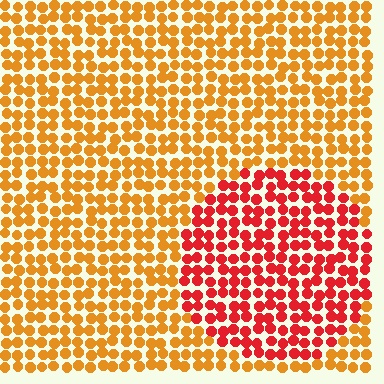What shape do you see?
I see a circle.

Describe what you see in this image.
The image is filled with small orange elements in a uniform arrangement. A circle-shaped region is visible where the elements are tinted to a slightly different hue, forming a subtle color boundary.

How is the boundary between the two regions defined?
The boundary is defined purely by a slight shift in hue (about 38 degrees). Spacing, size, and orientation are identical on both sides.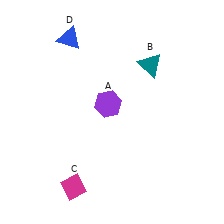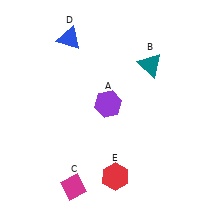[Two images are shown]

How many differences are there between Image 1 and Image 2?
There is 1 difference between the two images.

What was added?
A red hexagon (E) was added in Image 2.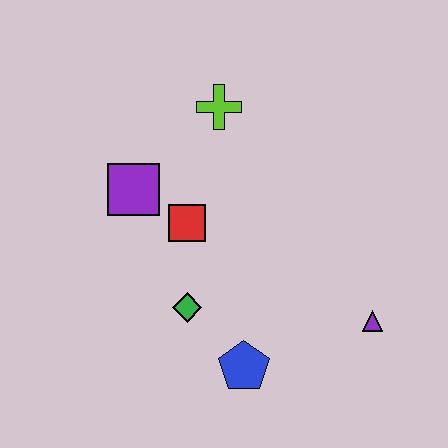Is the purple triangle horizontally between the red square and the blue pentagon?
No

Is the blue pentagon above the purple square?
No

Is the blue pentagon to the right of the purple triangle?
No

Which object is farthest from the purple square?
The purple triangle is farthest from the purple square.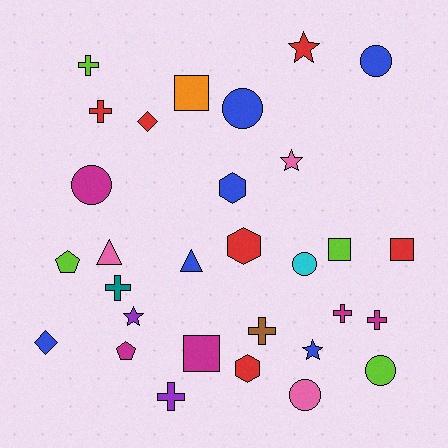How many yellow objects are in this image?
There are no yellow objects.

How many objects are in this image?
There are 30 objects.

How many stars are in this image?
There are 4 stars.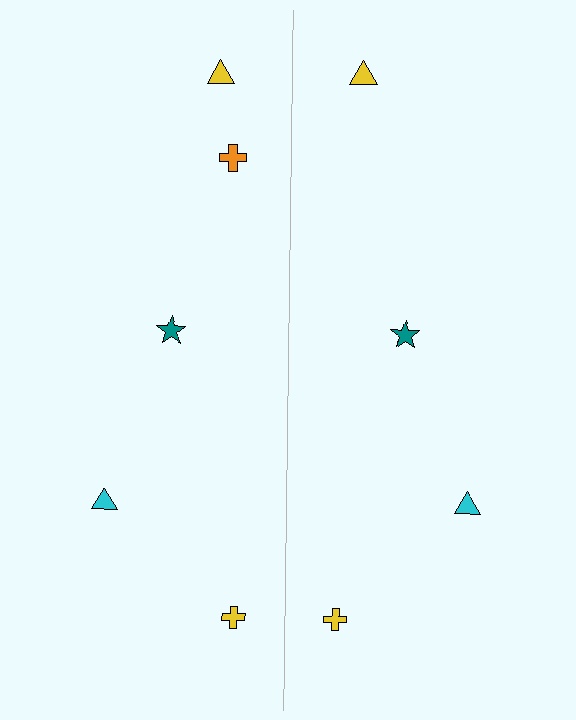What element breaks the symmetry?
A orange cross is missing from the right side.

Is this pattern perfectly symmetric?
No, the pattern is not perfectly symmetric. A orange cross is missing from the right side.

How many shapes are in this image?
There are 9 shapes in this image.